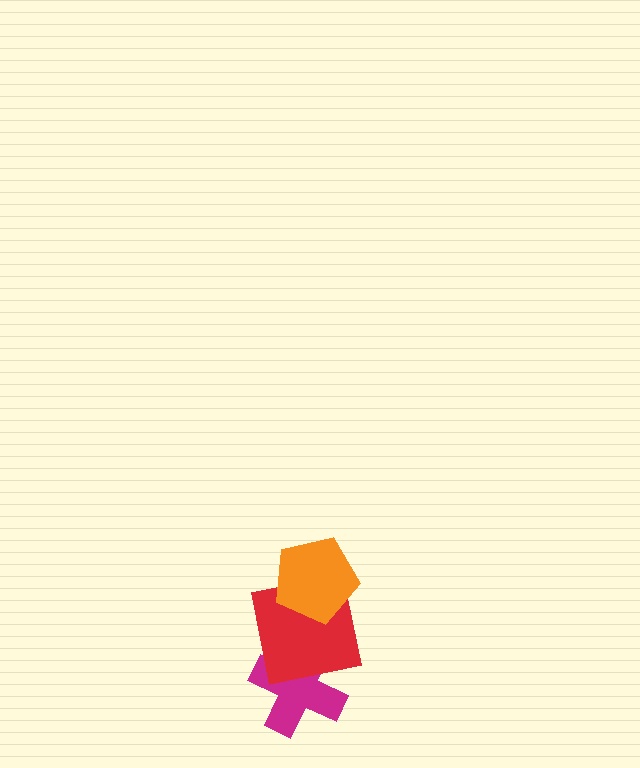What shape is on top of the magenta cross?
The red square is on top of the magenta cross.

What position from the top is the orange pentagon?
The orange pentagon is 1st from the top.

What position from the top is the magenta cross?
The magenta cross is 3rd from the top.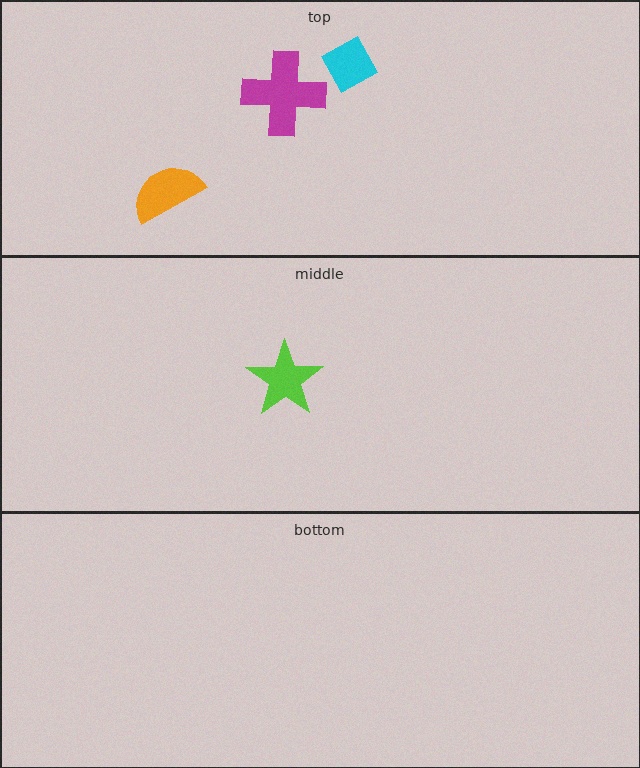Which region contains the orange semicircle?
The top region.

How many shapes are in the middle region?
1.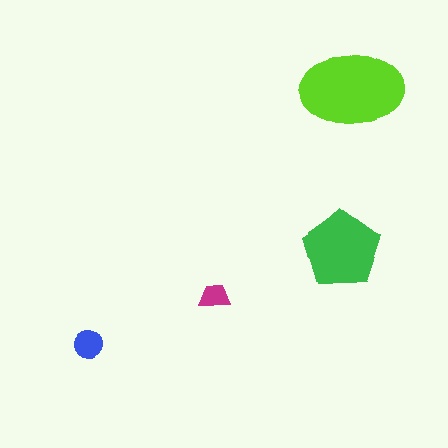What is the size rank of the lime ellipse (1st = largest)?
1st.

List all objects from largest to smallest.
The lime ellipse, the green pentagon, the blue circle, the magenta trapezoid.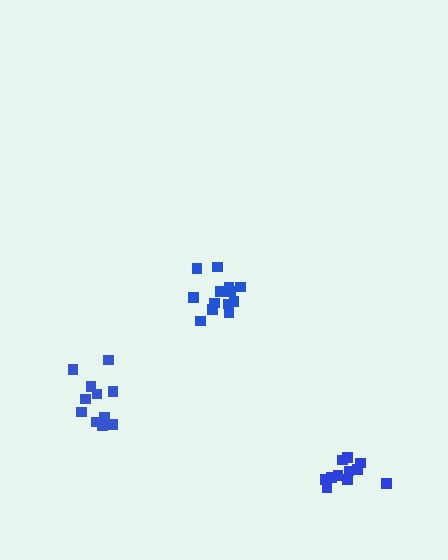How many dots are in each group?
Group 1: 11 dots, Group 2: 13 dots, Group 3: 11 dots (35 total).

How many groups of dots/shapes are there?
There are 3 groups.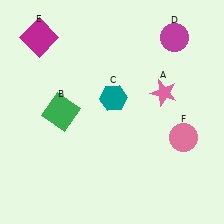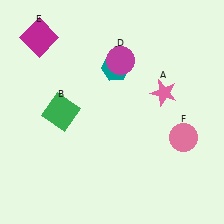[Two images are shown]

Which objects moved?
The objects that moved are: the teal hexagon (C), the magenta circle (D).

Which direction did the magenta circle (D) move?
The magenta circle (D) moved left.